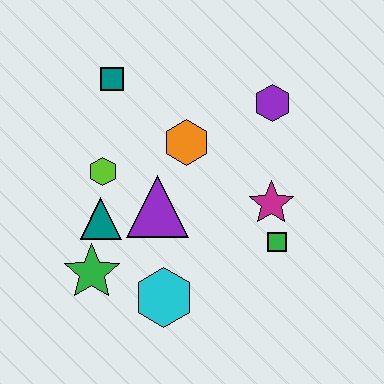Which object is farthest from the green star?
The purple hexagon is farthest from the green star.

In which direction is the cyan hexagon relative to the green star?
The cyan hexagon is to the right of the green star.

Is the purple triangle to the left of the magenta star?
Yes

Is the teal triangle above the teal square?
No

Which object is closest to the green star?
The teal triangle is closest to the green star.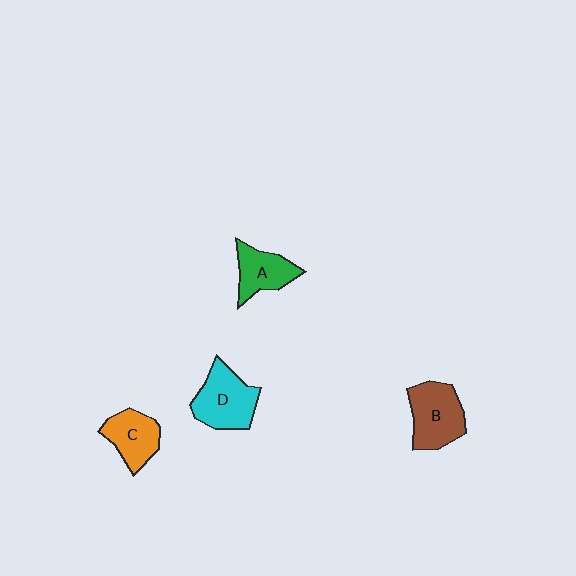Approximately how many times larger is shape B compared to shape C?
Approximately 1.3 times.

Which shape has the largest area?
Shape D (cyan).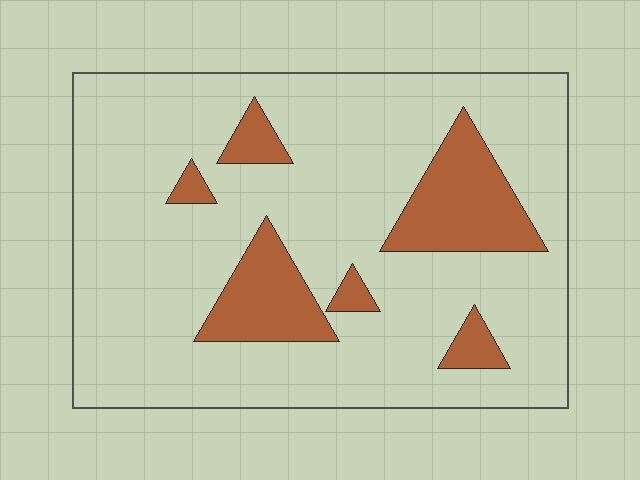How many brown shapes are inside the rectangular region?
6.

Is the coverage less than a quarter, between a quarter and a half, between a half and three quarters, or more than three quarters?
Less than a quarter.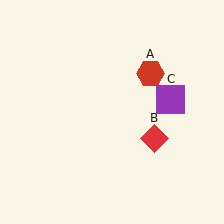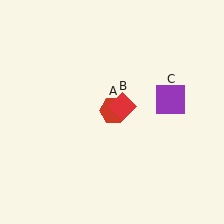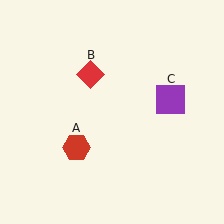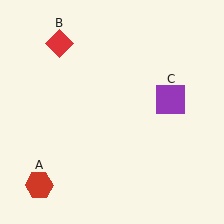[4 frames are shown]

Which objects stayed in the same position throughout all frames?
Purple square (object C) remained stationary.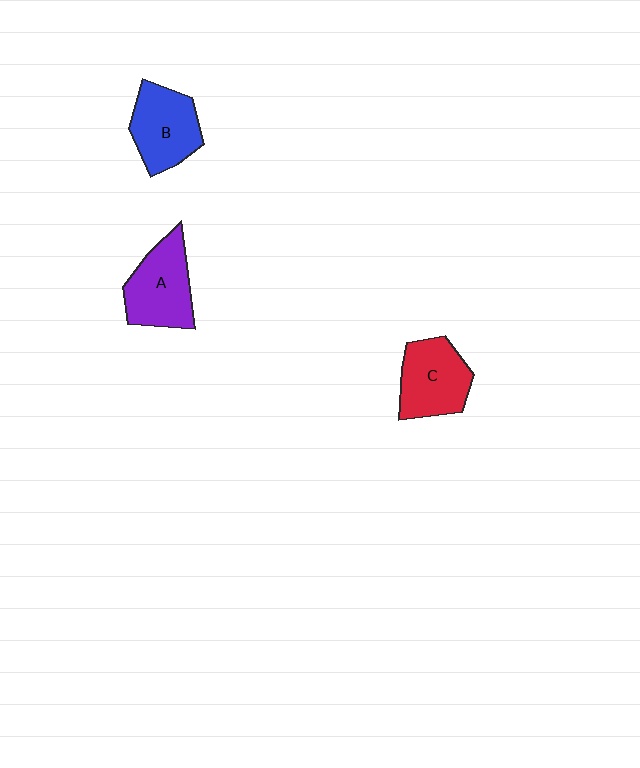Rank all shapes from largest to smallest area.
From largest to smallest: A (purple), C (red), B (blue).